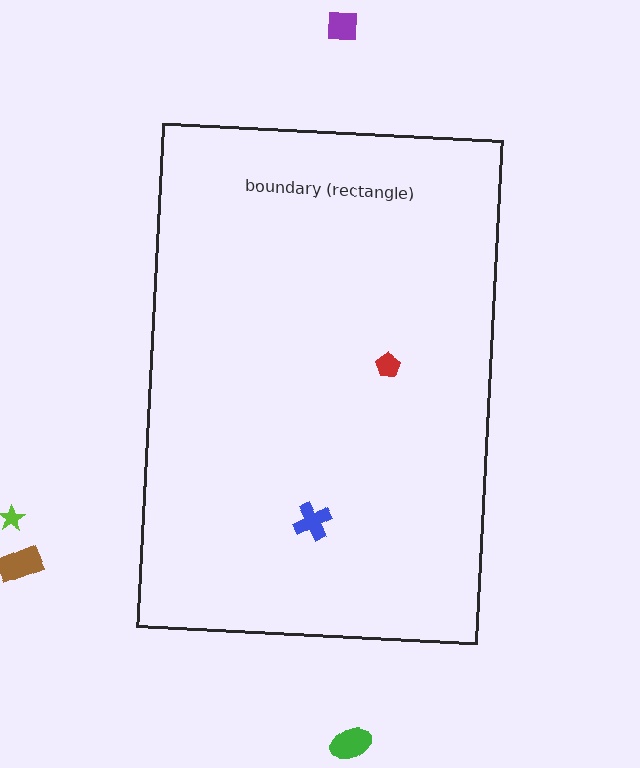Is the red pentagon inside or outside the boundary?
Inside.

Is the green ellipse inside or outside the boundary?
Outside.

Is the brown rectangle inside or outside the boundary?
Outside.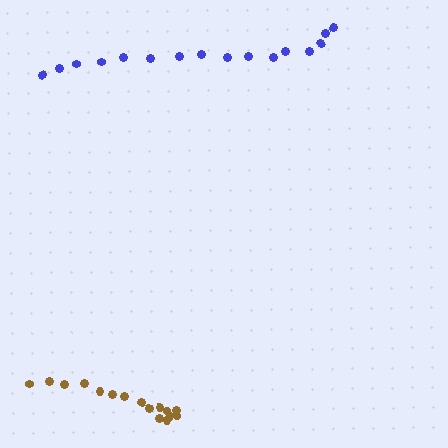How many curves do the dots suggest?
There are 2 distinct paths.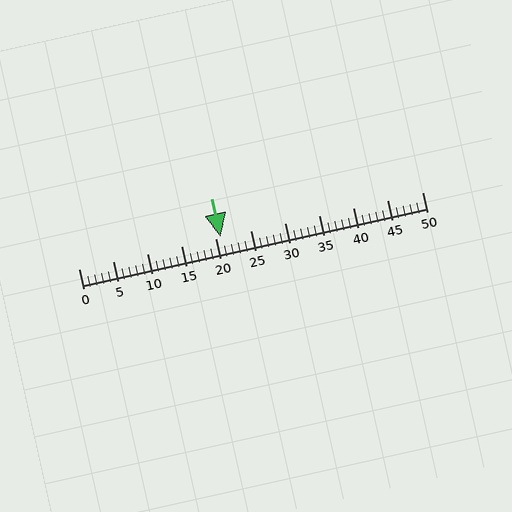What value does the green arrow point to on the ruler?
The green arrow points to approximately 21.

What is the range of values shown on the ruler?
The ruler shows values from 0 to 50.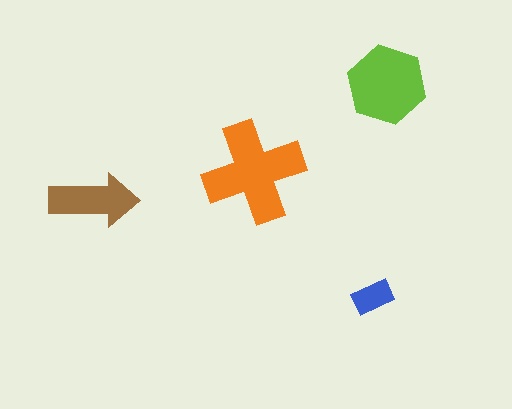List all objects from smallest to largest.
The blue rectangle, the brown arrow, the lime hexagon, the orange cross.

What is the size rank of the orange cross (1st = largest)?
1st.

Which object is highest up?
The lime hexagon is topmost.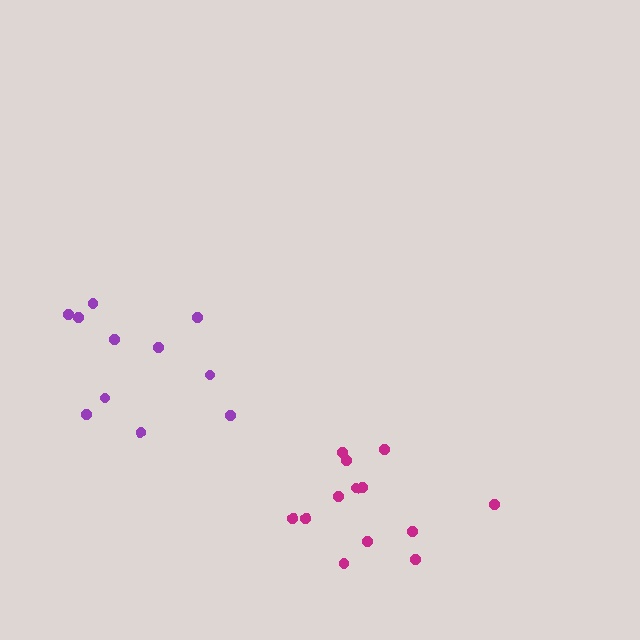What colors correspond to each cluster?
The clusters are colored: magenta, purple.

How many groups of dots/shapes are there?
There are 2 groups.